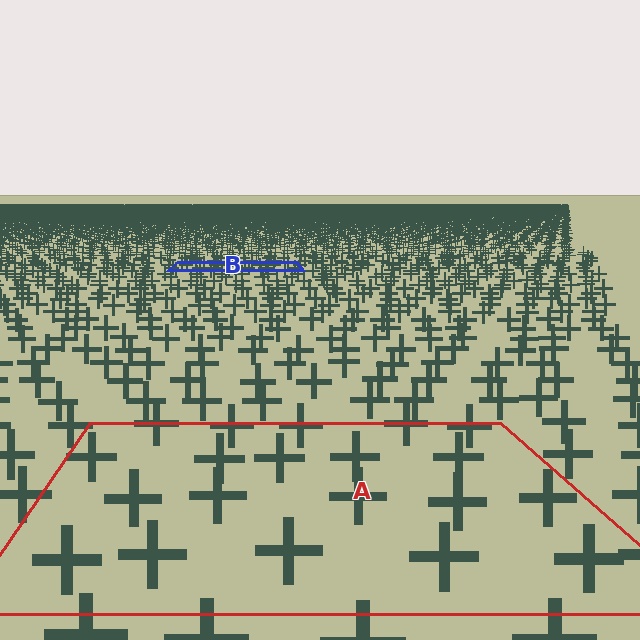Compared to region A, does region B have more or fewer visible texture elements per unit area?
Region B has more texture elements per unit area — they are packed more densely because it is farther away.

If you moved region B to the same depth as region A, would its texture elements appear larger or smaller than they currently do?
They would appear larger. At a closer depth, the same texture elements are projected at a bigger on-screen size.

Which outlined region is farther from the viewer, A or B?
Region B is farther from the viewer — the texture elements inside it appear smaller and more densely packed.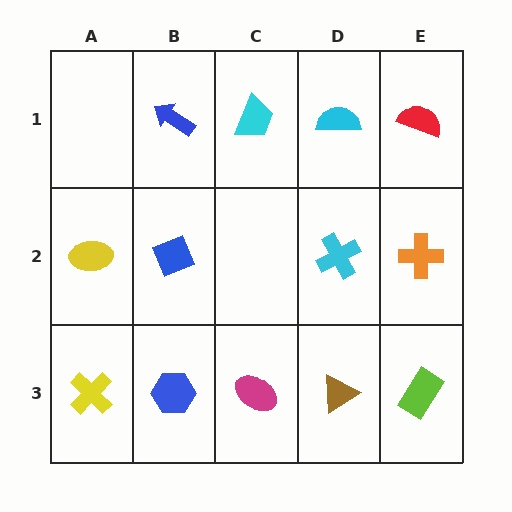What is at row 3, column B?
A blue hexagon.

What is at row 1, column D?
A cyan semicircle.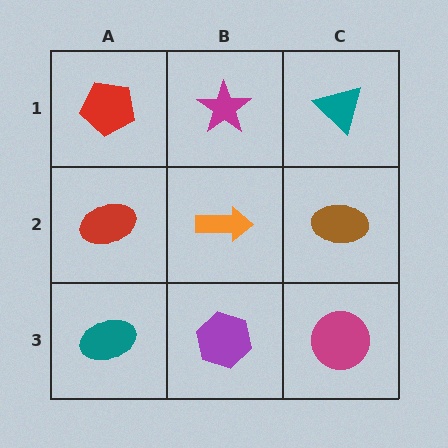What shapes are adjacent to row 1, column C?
A brown ellipse (row 2, column C), a magenta star (row 1, column B).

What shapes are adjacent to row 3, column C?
A brown ellipse (row 2, column C), a purple hexagon (row 3, column B).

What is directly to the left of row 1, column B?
A red pentagon.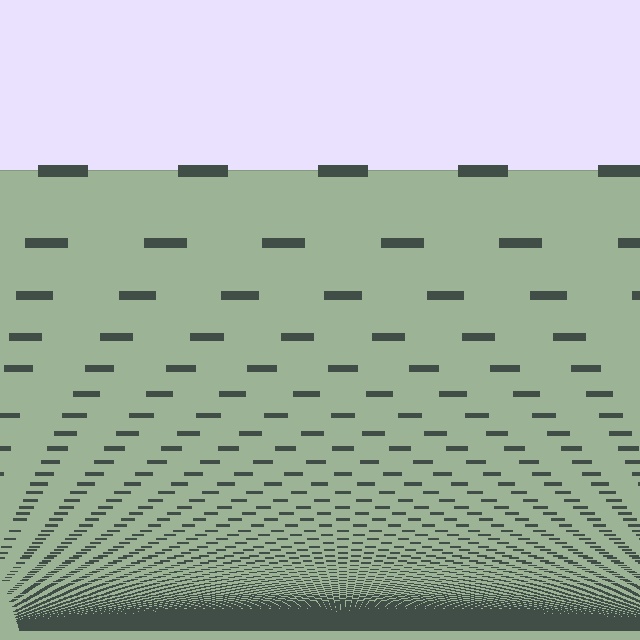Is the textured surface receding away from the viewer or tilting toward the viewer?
The surface appears to tilt toward the viewer. Texture elements get larger and sparser toward the top.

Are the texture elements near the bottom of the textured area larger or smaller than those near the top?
Smaller. The gradient is inverted — elements near the bottom are smaller and denser.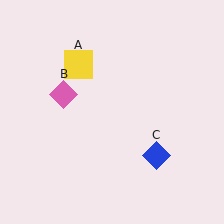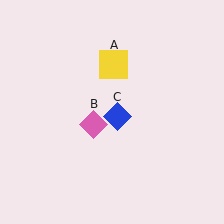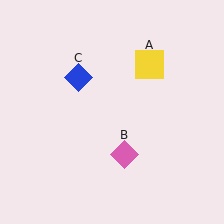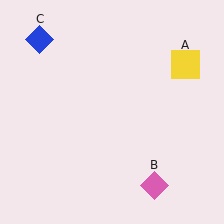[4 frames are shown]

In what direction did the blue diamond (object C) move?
The blue diamond (object C) moved up and to the left.